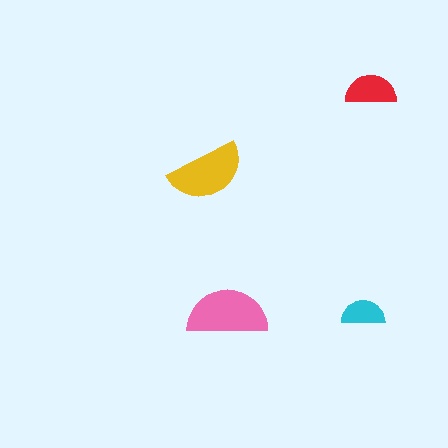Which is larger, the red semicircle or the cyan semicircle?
The red one.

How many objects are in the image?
There are 4 objects in the image.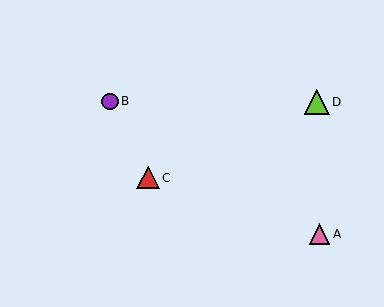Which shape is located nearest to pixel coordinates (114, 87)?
The purple circle (labeled B) at (110, 101) is nearest to that location.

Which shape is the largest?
The lime triangle (labeled D) is the largest.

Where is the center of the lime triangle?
The center of the lime triangle is at (317, 102).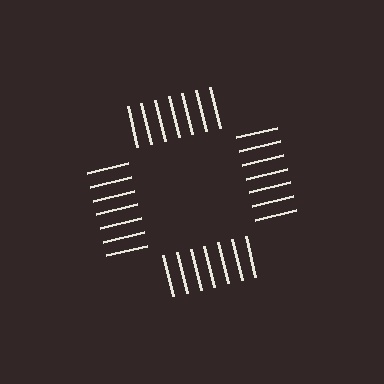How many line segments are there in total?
28 — 7 along each of the 4 edges.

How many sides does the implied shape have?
4 sides — the line-ends trace a square.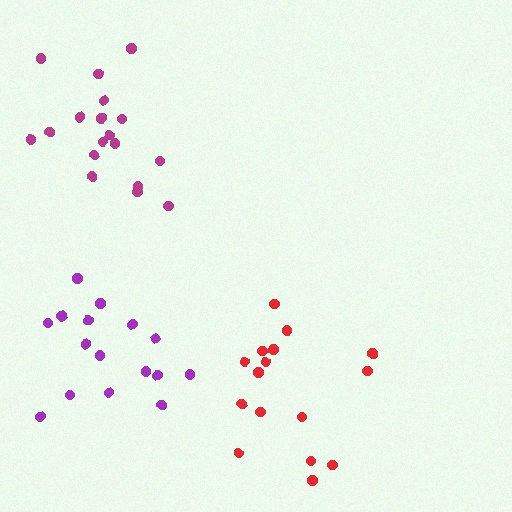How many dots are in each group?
Group 1: 16 dots, Group 2: 18 dots, Group 3: 16 dots (50 total).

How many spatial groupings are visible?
There are 3 spatial groupings.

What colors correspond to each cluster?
The clusters are colored: red, magenta, purple.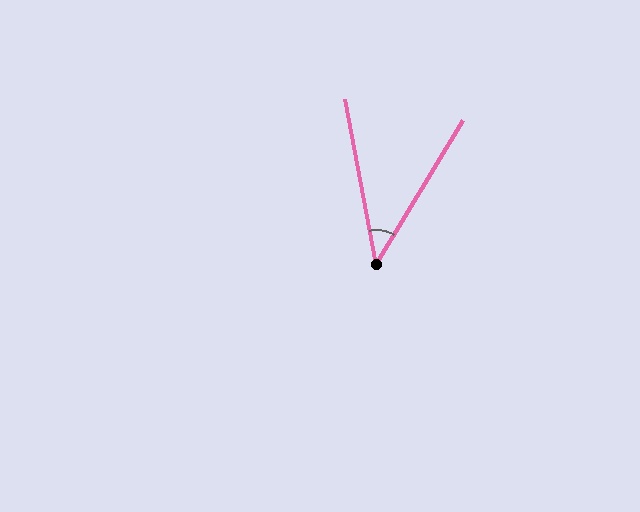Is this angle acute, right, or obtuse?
It is acute.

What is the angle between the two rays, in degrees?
Approximately 42 degrees.